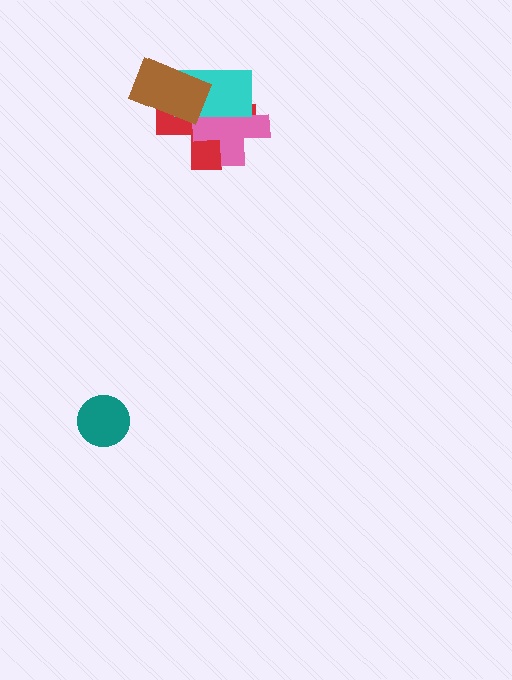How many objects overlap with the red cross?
3 objects overlap with the red cross.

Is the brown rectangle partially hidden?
No, no other shape covers it.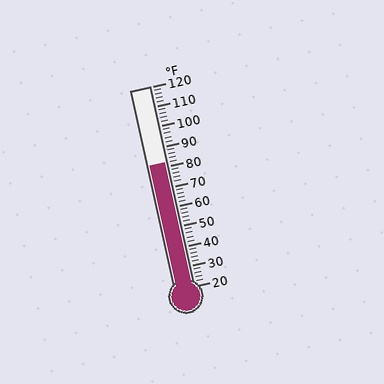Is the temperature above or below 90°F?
The temperature is below 90°F.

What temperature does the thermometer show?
The thermometer shows approximately 82°F.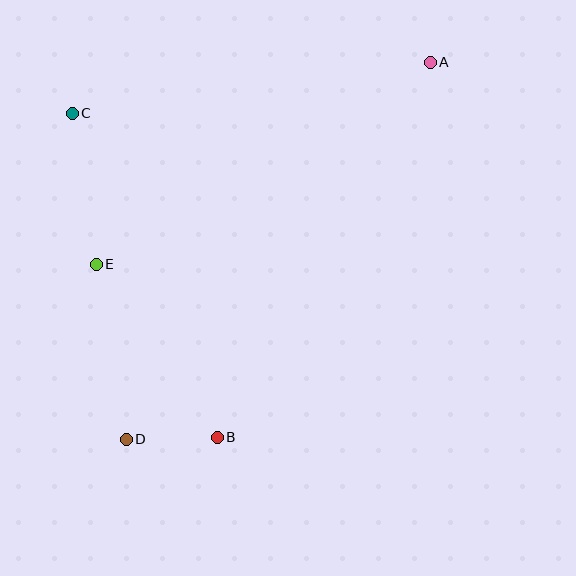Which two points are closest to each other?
Points B and D are closest to each other.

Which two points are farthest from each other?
Points A and D are farthest from each other.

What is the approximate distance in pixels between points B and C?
The distance between B and C is approximately 355 pixels.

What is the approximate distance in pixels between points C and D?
The distance between C and D is approximately 331 pixels.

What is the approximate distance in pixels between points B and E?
The distance between B and E is approximately 211 pixels.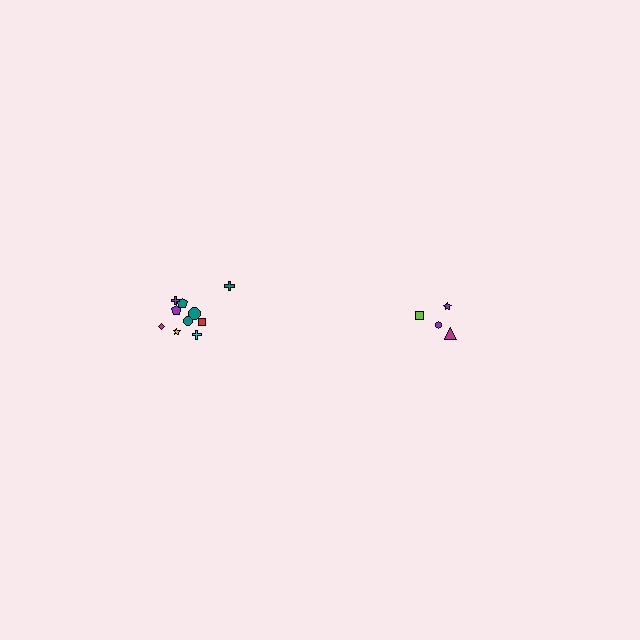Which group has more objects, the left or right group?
The left group.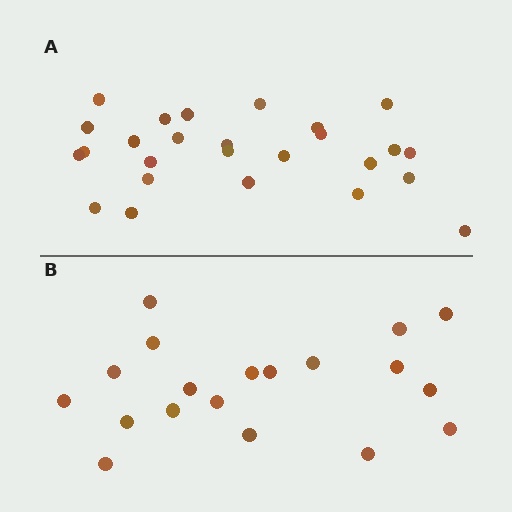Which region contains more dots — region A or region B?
Region A (the top region) has more dots.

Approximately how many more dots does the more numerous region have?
Region A has roughly 8 or so more dots than region B.